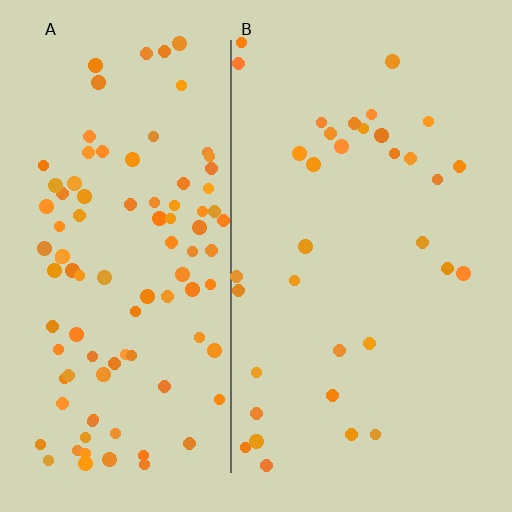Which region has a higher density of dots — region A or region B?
A (the left).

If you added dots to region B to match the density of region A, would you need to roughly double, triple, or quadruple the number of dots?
Approximately triple.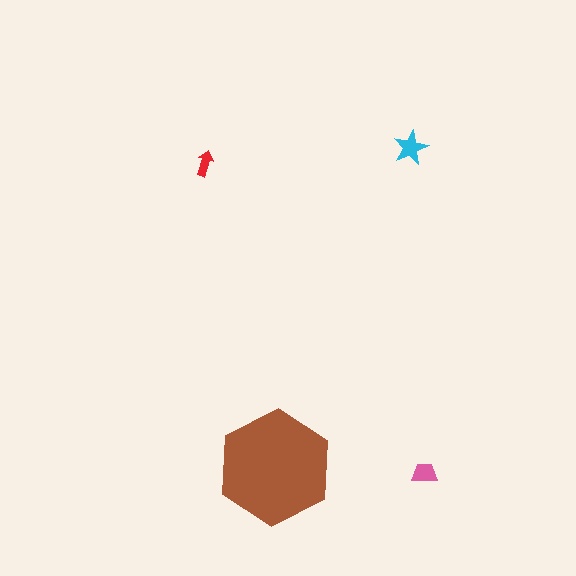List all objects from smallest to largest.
The red arrow, the pink trapezoid, the cyan star, the brown hexagon.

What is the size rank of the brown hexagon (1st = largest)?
1st.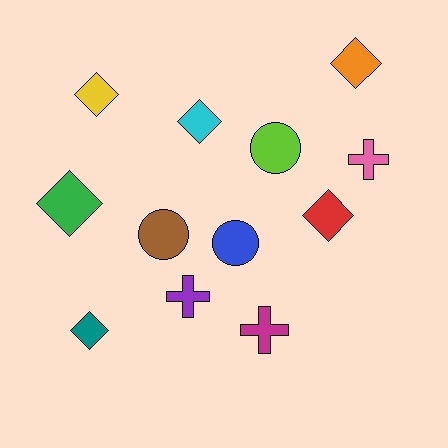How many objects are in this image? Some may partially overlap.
There are 12 objects.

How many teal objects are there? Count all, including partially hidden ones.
There is 1 teal object.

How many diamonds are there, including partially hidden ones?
There are 6 diamonds.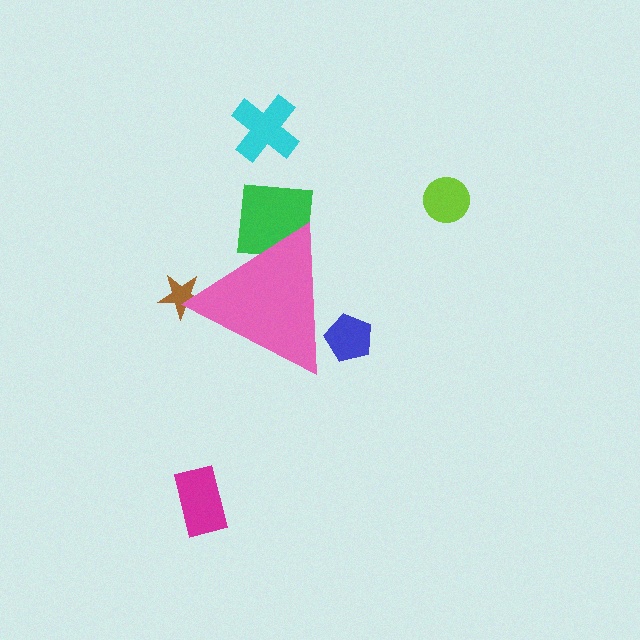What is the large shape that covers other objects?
A pink triangle.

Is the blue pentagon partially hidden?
Yes, the blue pentagon is partially hidden behind the pink triangle.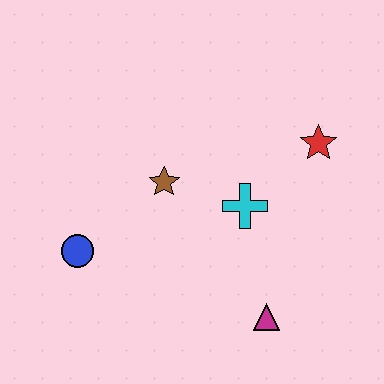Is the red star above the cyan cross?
Yes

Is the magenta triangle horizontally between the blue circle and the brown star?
No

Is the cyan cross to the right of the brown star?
Yes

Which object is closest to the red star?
The cyan cross is closest to the red star.